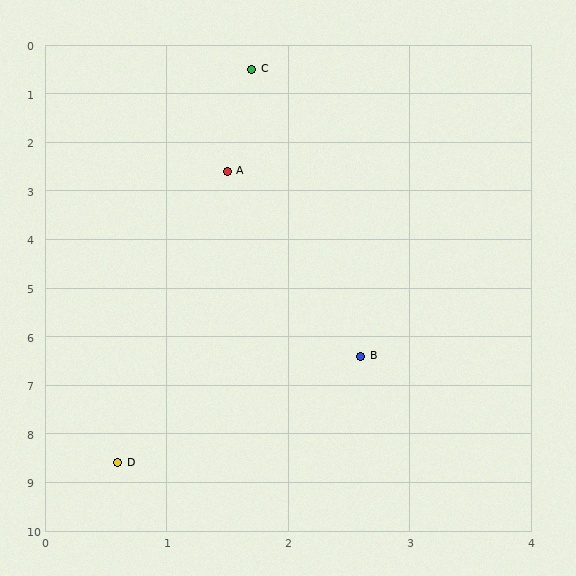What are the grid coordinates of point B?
Point B is at approximately (2.6, 6.4).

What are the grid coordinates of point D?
Point D is at approximately (0.6, 8.6).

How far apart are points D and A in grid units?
Points D and A are about 6.1 grid units apart.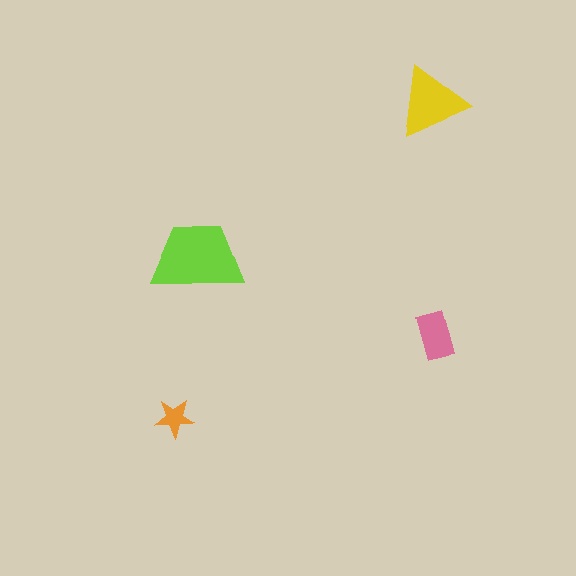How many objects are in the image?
There are 4 objects in the image.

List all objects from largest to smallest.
The lime trapezoid, the yellow triangle, the pink rectangle, the orange star.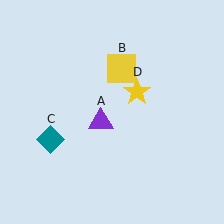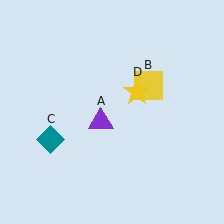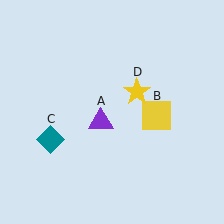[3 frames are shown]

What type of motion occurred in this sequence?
The yellow square (object B) rotated clockwise around the center of the scene.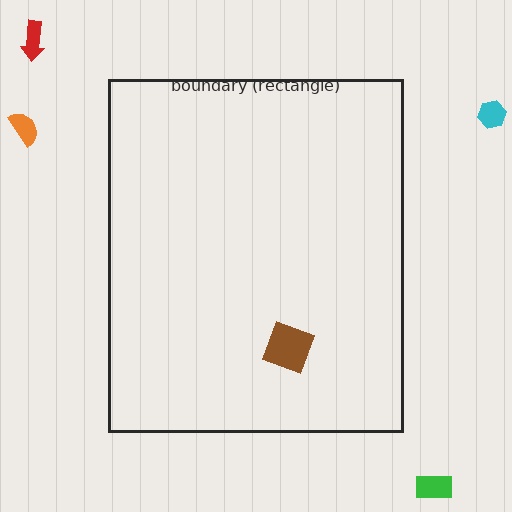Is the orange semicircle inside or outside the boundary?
Outside.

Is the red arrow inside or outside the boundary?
Outside.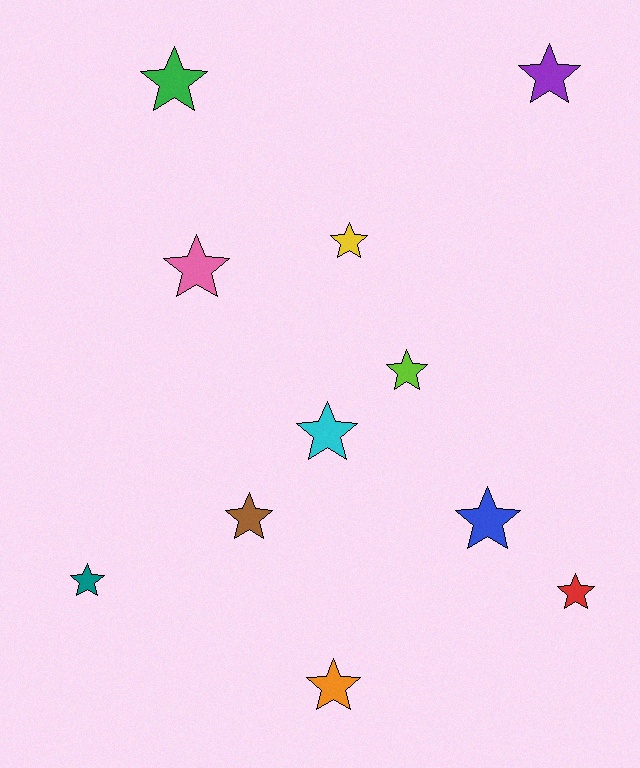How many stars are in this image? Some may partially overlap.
There are 11 stars.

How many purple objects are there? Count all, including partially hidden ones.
There is 1 purple object.